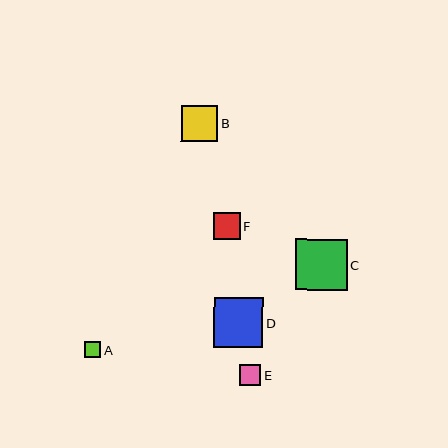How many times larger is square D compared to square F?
Square D is approximately 1.9 times the size of square F.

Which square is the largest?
Square C is the largest with a size of approximately 51 pixels.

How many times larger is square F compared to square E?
Square F is approximately 1.3 times the size of square E.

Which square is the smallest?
Square A is the smallest with a size of approximately 16 pixels.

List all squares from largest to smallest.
From largest to smallest: C, D, B, F, E, A.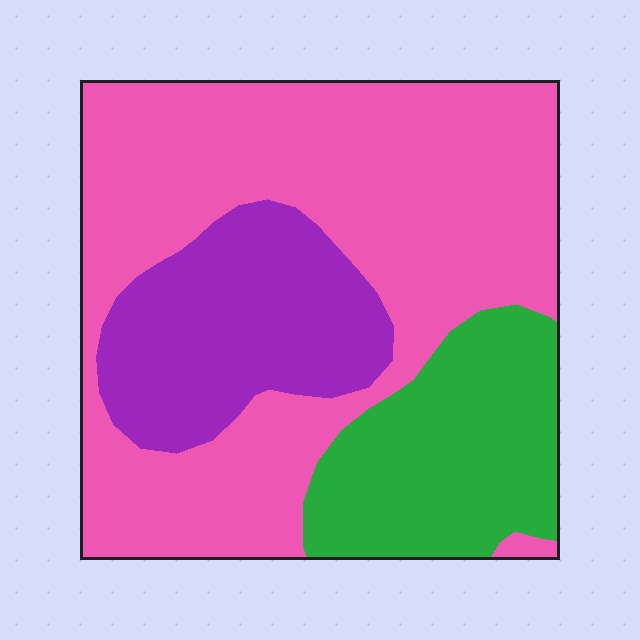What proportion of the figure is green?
Green takes up about one fifth (1/5) of the figure.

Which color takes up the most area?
Pink, at roughly 60%.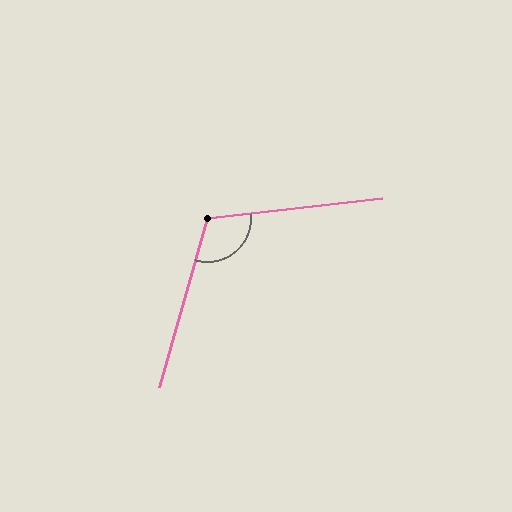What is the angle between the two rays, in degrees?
Approximately 112 degrees.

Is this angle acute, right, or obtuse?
It is obtuse.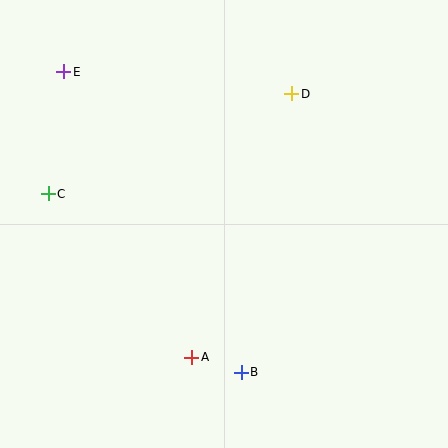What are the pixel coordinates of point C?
Point C is at (48, 194).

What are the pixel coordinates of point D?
Point D is at (292, 94).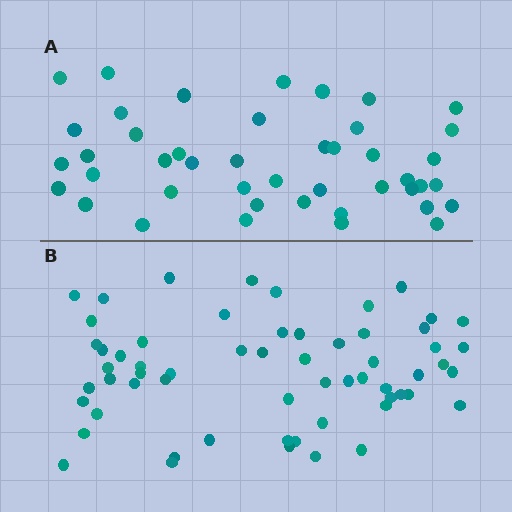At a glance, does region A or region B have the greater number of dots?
Region B (the bottom region) has more dots.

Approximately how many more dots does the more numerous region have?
Region B has approximately 15 more dots than region A.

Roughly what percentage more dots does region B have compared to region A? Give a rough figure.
About 35% more.